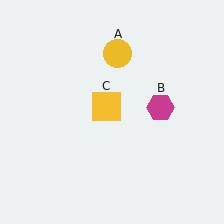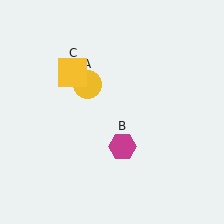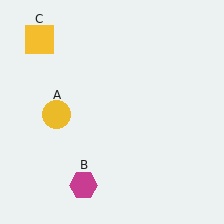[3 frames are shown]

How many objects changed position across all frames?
3 objects changed position: yellow circle (object A), magenta hexagon (object B), yellow square (object C).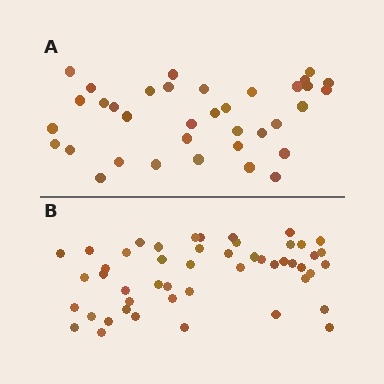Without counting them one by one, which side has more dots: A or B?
Region B (the bottom region) has more dots.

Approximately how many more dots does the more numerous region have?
Region B has approximately 15 more dots than region A.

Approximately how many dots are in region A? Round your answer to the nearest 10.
About 40 dots. (The exact count is 36, which rounds to 40.)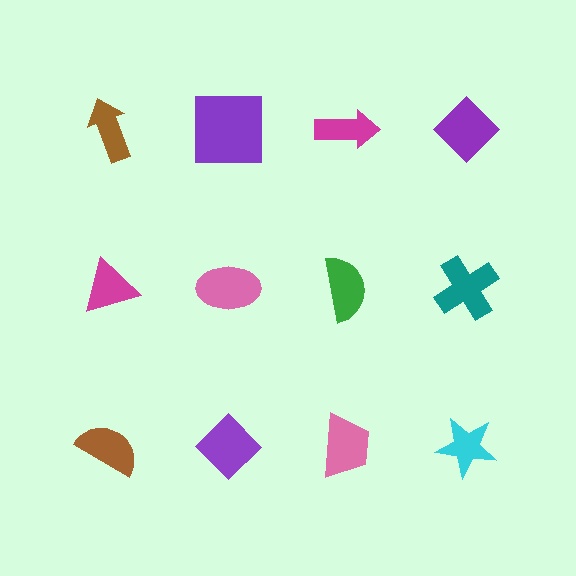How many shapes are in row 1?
4 shapes.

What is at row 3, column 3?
A pink trapezoid.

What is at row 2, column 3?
A green semicircle.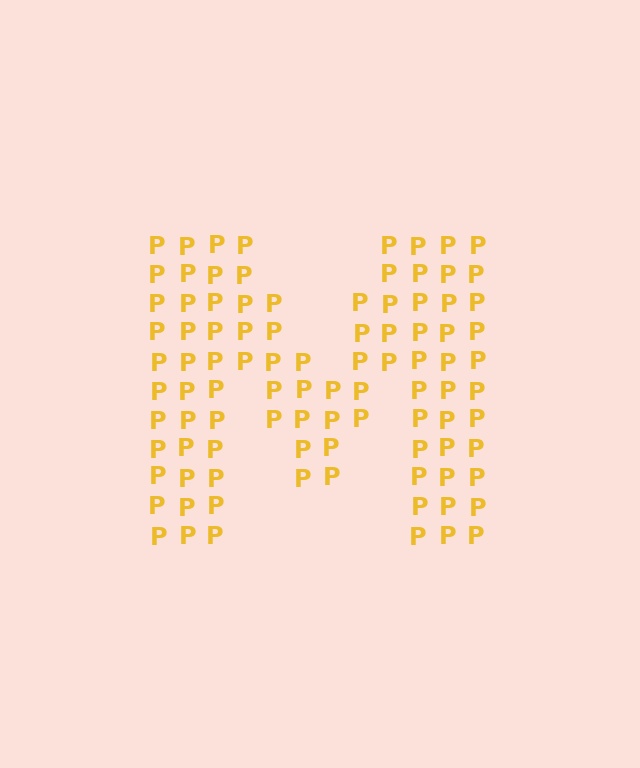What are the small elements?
The small elements are letter P's.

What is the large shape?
The large shape is the letter M.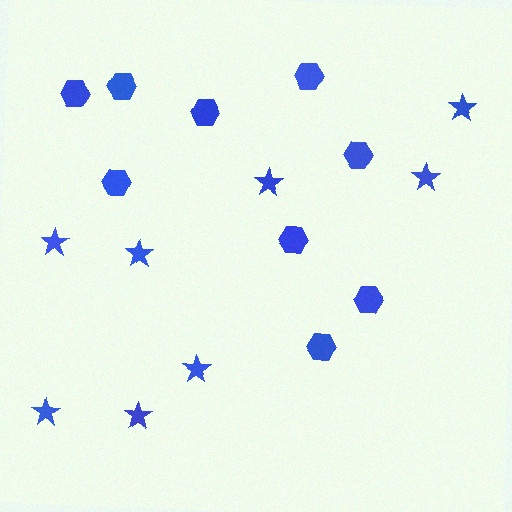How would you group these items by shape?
There are 2 groups: one group of hexagons (9) and one group of stars (8).